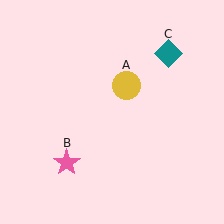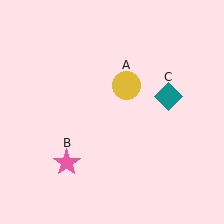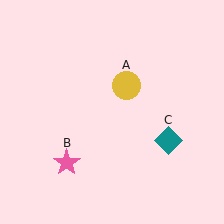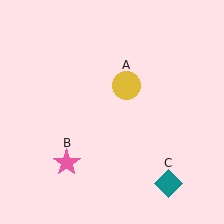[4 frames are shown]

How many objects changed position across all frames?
1 object changed position: teal diamond (object C).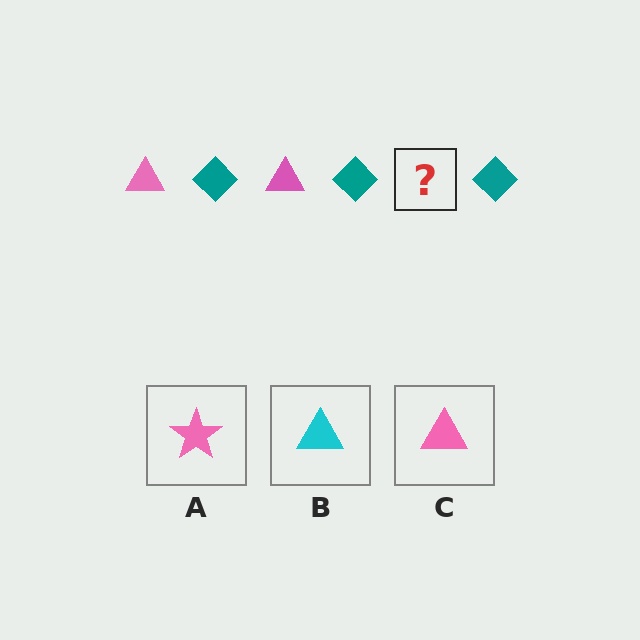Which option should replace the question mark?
Option C.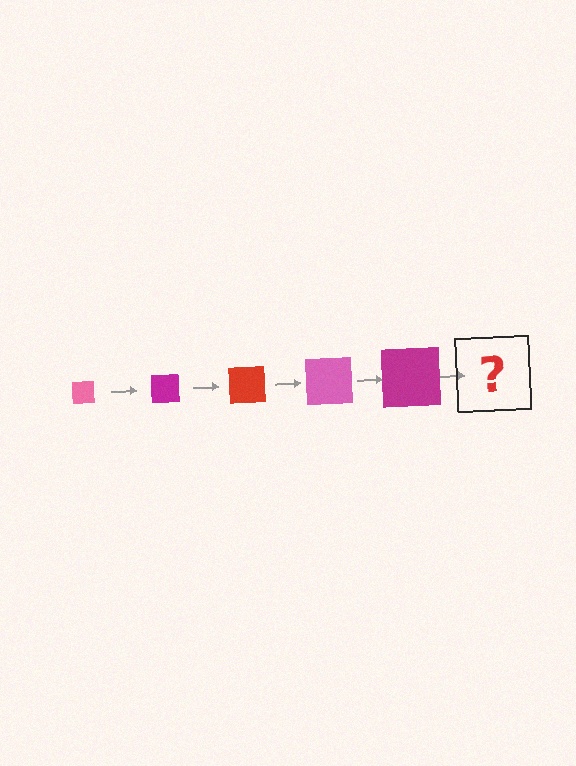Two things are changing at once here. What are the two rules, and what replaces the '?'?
The two rules are that the square grows larger each step and the color cycles through pink, magenta, and red. The '?' should be a red square, larger than the previous one.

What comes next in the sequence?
The next element should be a red square, larger than the previous one.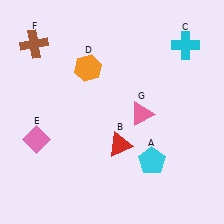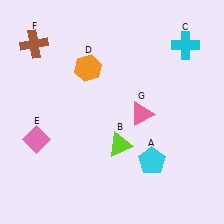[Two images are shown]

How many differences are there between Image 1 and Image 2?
There is 1 difference between the two images.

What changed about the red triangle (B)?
In Image 1, B is red. In Image 2, it changed to lime.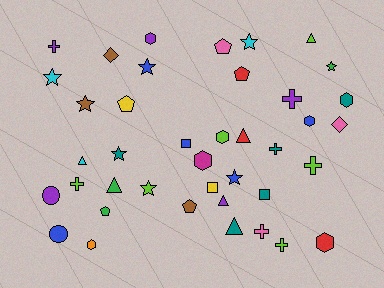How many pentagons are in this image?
There are 5 pentagons.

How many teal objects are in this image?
There are 5 teal objects.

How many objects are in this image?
There are 40 objects.